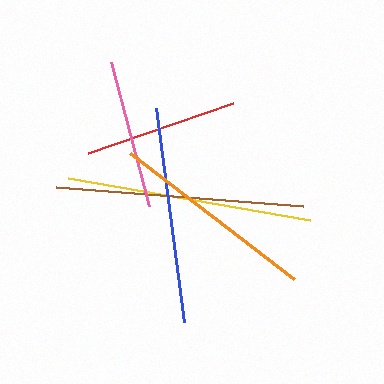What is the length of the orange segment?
The orange segment is approximately 207 pixels long.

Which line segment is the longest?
The brown line is the longest at approximately 247 pixels.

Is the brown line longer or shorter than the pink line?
The brown line is longer than the pink line.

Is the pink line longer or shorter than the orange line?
The orange line is longer than the pink line.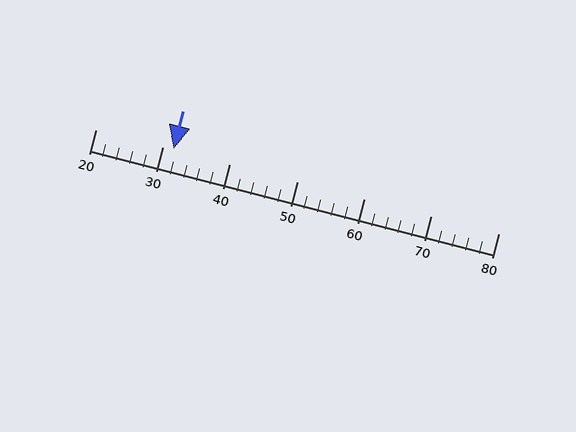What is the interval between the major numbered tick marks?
The major tick marks are spaced 10 units apart.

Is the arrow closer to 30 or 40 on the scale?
The arrow is closer to 30.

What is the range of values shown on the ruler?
The ruler shows values from 20 to 80.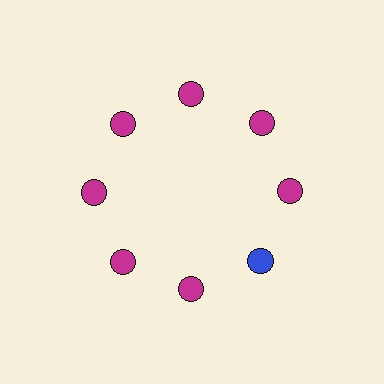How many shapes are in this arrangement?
There are 8 shapes arranged in a ring pattern.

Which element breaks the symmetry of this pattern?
The blue circle at roughly the 4 o'clock position breaks the symmetry. All other shapes are magenta circles.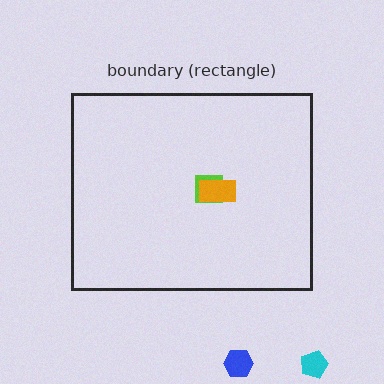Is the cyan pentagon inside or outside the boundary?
Outside.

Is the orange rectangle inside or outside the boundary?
Inside.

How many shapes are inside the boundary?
2 inside, 2 outside.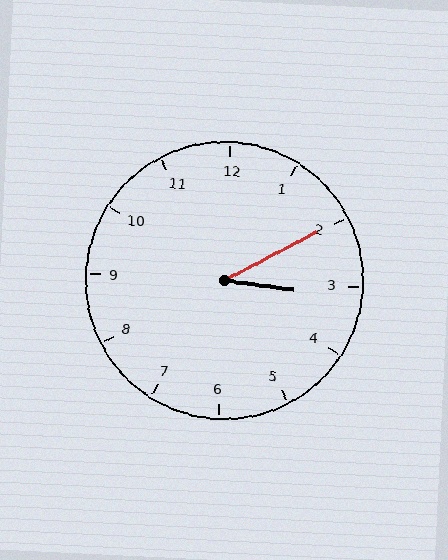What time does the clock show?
3:10.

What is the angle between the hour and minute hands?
Approximately 35 degrees.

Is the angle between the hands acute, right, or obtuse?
It is acute.